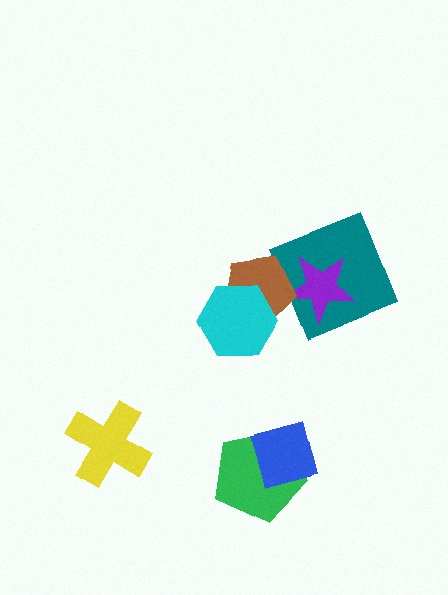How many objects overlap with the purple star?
2 objects overlap with the purple star.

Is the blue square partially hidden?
No, no other shape covers it.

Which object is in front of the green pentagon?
The blue square is in front of the green pentagon.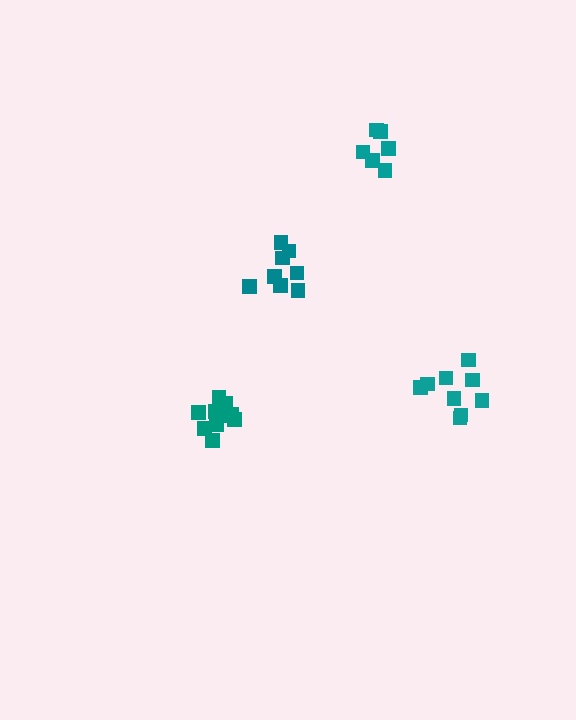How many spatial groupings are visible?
There are 4 spatial groupings.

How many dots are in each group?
Group 1: 11 dots, Group 2: 8 dots, Group 3: 9 dots, Group 4: 6 dots (34 total).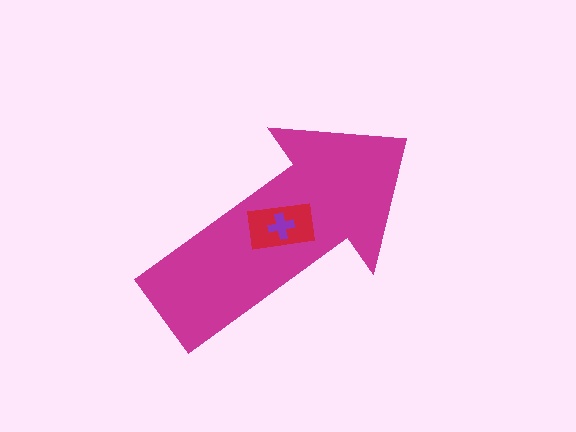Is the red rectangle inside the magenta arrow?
Yes.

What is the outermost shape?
The magenta arrow.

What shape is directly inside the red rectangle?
The purple cross.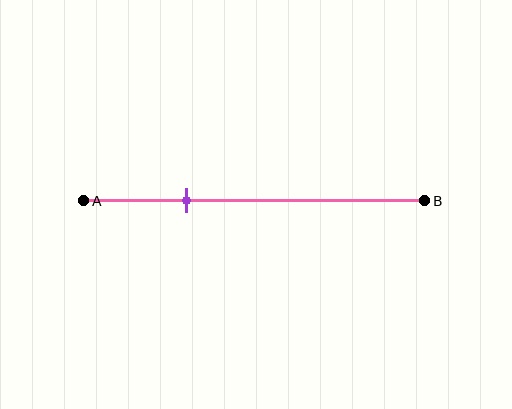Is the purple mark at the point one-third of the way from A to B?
No, the mark is at about 30% from A, not at the 33% one-third point.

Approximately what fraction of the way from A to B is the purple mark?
The purple mark is approximately 30% of the way from A to B.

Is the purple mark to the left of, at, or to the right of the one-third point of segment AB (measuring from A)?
The purple mark is to the left of the one-third point of segment AB.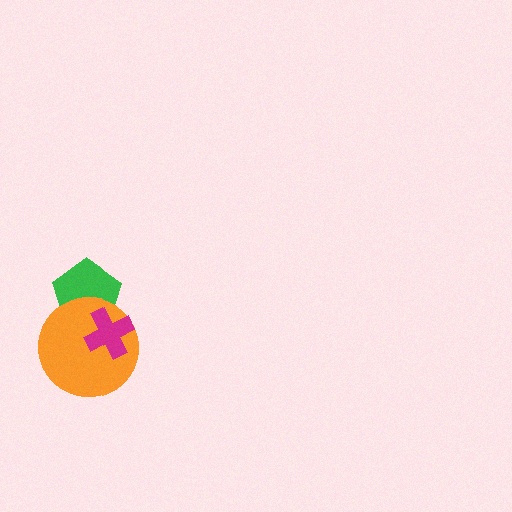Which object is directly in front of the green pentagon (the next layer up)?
The orange circle is directly in front of the green pentagon.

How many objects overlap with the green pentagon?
2 objects overlap with the green pentagon.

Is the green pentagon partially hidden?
Yes, it is partially covered by another shape.